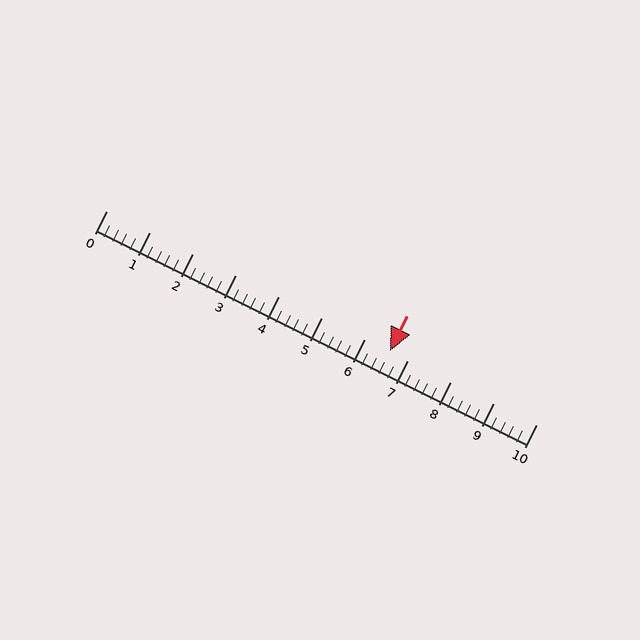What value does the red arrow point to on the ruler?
The red arrow points to approximately 6.6.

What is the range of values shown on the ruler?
The ruler shows values from 0 to 10.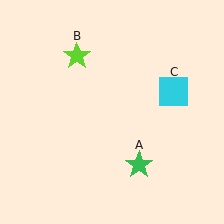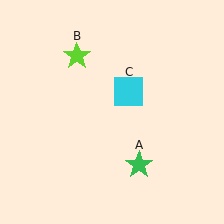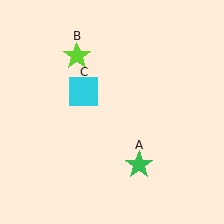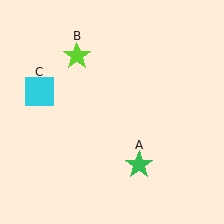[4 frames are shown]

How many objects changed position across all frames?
1 object changed position: cyan square (object C).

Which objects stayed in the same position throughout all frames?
Green star (object A) and lime star (object B) remained stationary.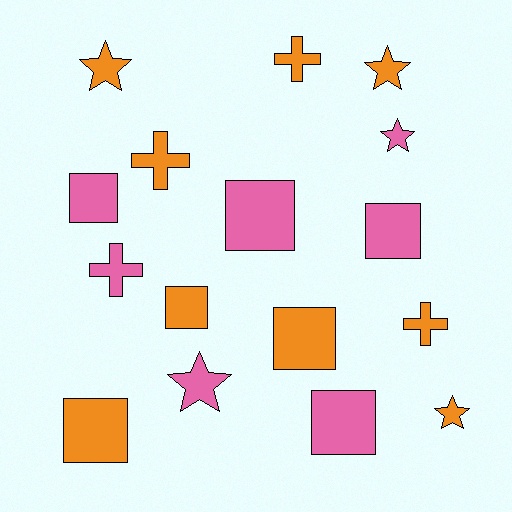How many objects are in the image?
There are 16 objects.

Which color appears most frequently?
Orange, with 9 objects.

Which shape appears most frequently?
Square, with 7 objects.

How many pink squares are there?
There are 4 pink squares.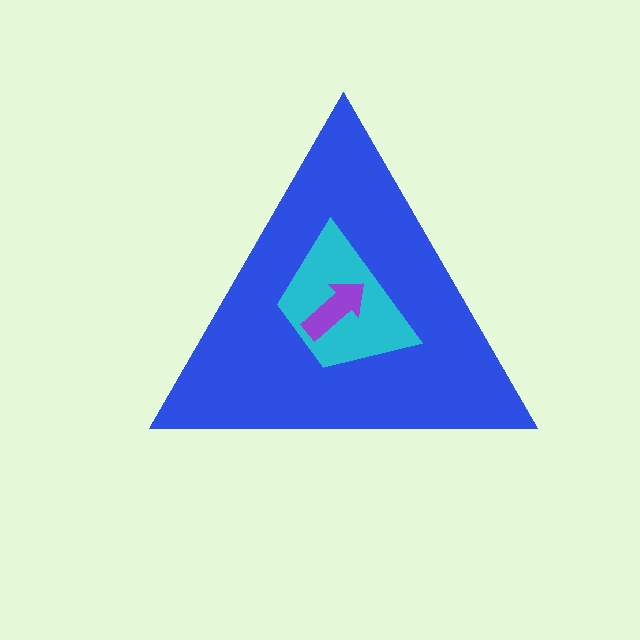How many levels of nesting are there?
3.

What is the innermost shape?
The purple arrow.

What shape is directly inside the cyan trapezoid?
The purple arrow.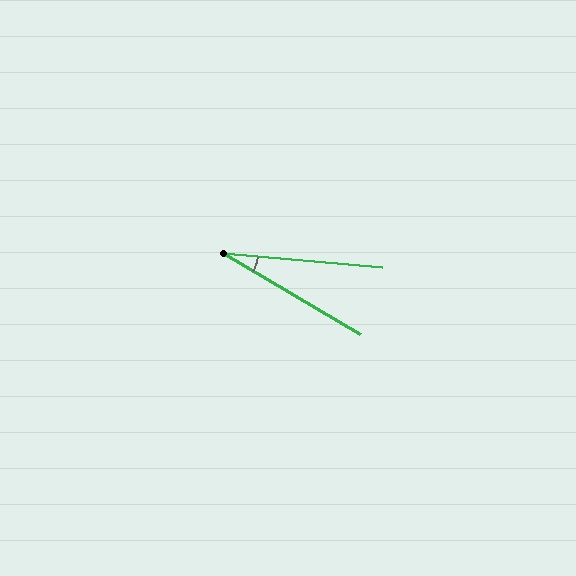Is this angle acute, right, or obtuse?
It is acute.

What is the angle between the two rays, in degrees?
Approximately 26 degrees.